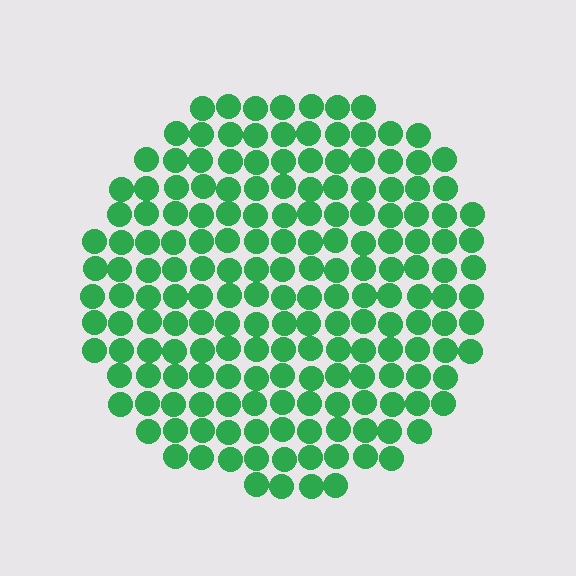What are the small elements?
The small elements are circles.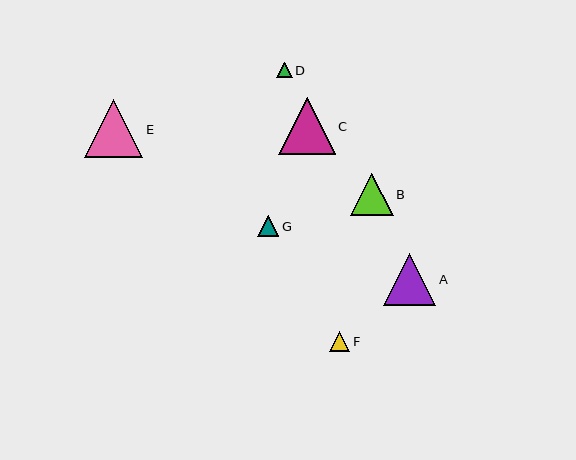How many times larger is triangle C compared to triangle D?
Triangle C is approximately 3.6 times the size of triangle D.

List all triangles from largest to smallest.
From largest to smallest: E, C, A, B, G, F, D.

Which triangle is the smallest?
Triangle D is the smallest with a size of approximately 16 pixels.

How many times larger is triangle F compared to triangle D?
Triangle F is approximately 1.3 times the size of triangle D.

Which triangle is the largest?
Triangle E is the largest with a size of approximately 58 pixels.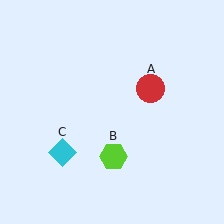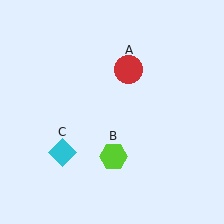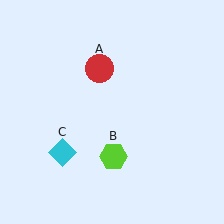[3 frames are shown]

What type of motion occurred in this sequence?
The red circle (object A) rotated counterclockwise around the center of the scene.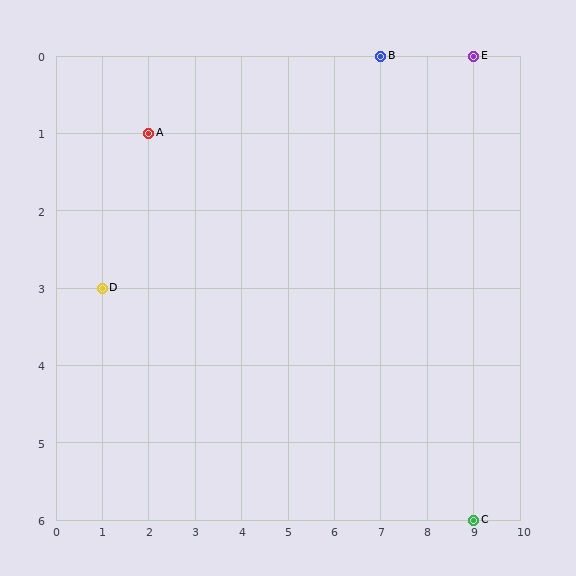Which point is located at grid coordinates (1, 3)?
Point D is at (1, 3).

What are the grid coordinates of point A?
Point A is at grid coordinates (2, 1).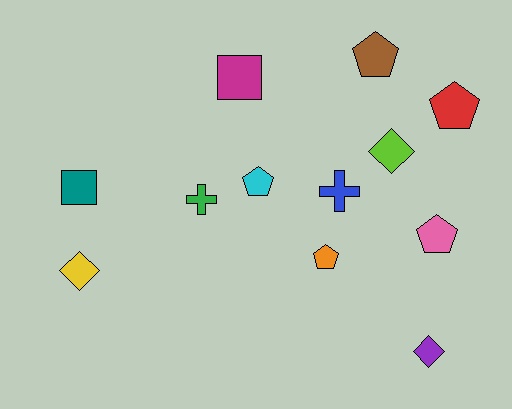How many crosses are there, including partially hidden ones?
There are 2 crosses.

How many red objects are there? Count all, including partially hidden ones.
There is 1 red object.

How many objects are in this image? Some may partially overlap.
There are 12 objects.